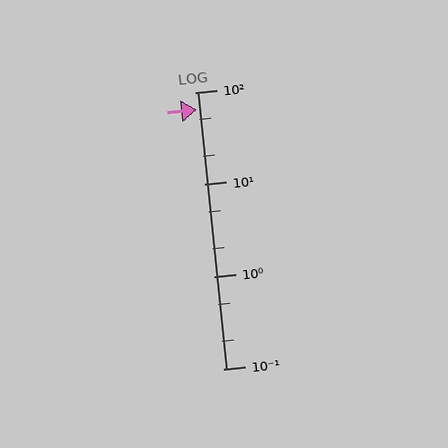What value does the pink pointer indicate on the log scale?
The pointer indicates approximately 64.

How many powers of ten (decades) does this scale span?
The scale spans 3 decades, from 0.1 to 100.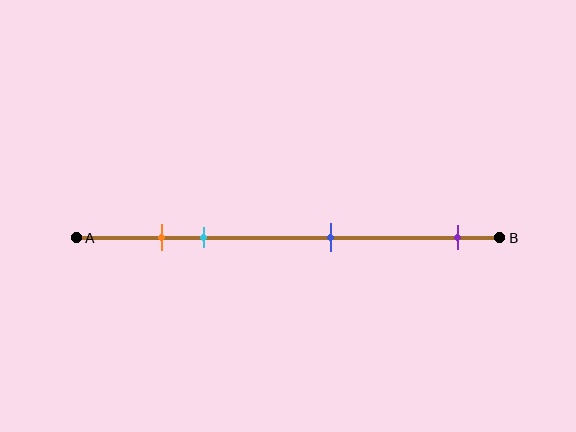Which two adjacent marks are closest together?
The orange and cyan marks are the closest adjacent pair.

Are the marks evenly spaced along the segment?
No, the marks are not evenly spaced.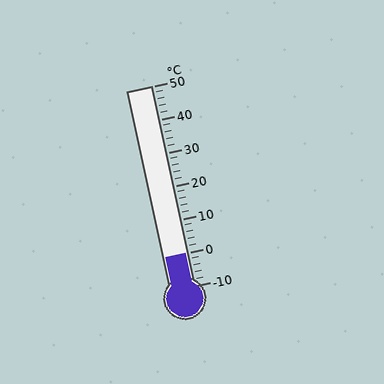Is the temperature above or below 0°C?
The temperature is at 0°C.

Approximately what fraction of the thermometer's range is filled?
The thermometer is filled to approximately 15% of its range.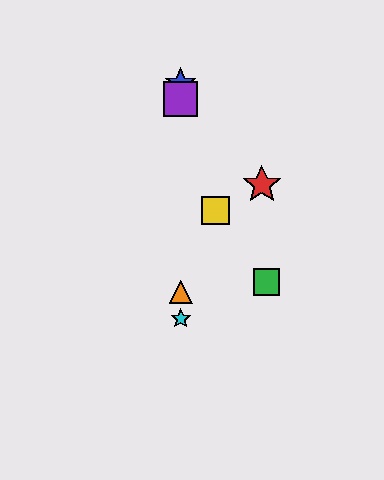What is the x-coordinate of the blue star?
The blue star is at x≈181.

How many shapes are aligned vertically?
4 shapes (the blue star, the purple square, the orange triangle, the cyan star) are aligned vertically.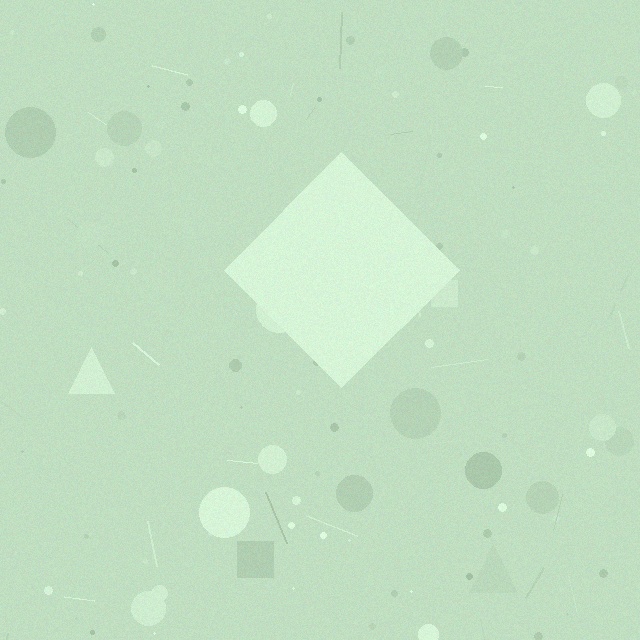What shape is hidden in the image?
A diamond is hidden in the image.